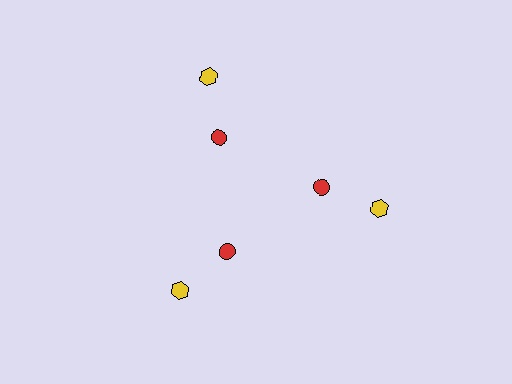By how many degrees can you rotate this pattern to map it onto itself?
The pattern maps onto itself every 120 degrees of rotation.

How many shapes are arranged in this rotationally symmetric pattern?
There are 6 shapes, arranged in 3 groups of 2.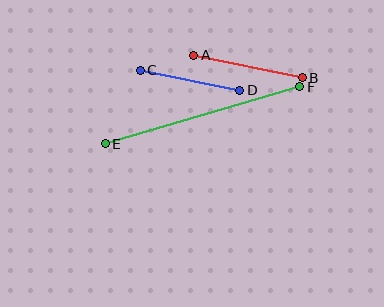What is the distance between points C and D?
The distance is approximately 102 pixels.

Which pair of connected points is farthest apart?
Points E and F are farthest apart.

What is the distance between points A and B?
The distance is approximately 111 pixels.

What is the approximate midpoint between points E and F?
The midpoint is at approximately (202, 115) pixels.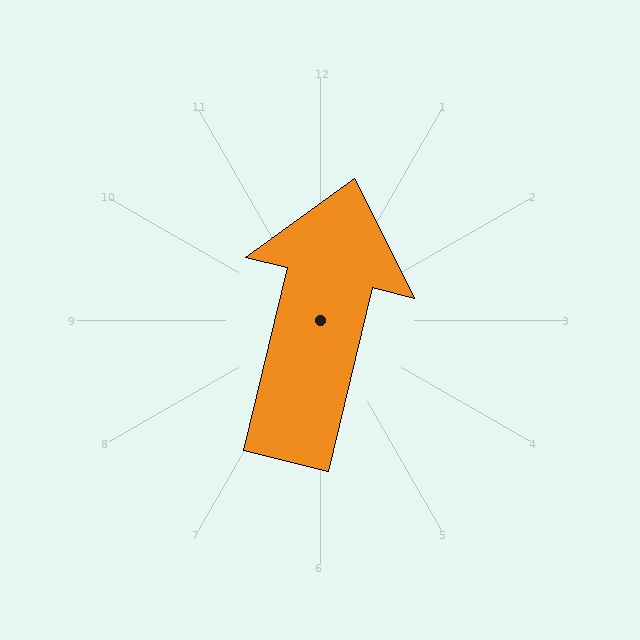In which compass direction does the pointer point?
North.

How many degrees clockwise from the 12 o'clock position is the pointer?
Approximately 14 degrees.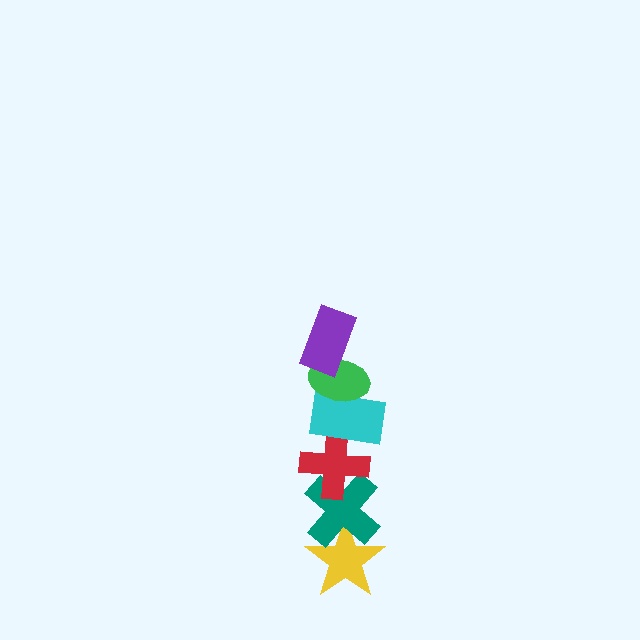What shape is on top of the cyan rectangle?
The green ellipse is on top of the cyan rectangle.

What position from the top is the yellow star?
The yellow star is 6th from the top.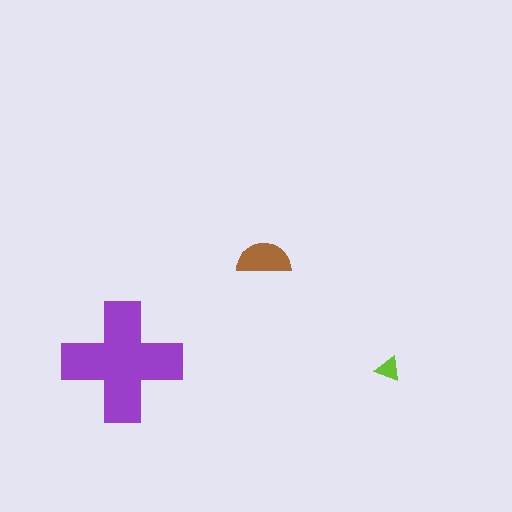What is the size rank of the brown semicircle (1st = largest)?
2nd.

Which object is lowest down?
The lime triangle is bottommost.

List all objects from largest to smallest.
The purple cross, the brown semicircle, the lime triangle.